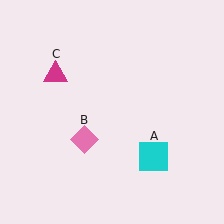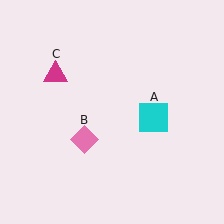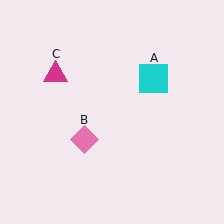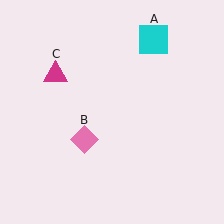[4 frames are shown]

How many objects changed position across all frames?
1 object changed position: cyan square (object A).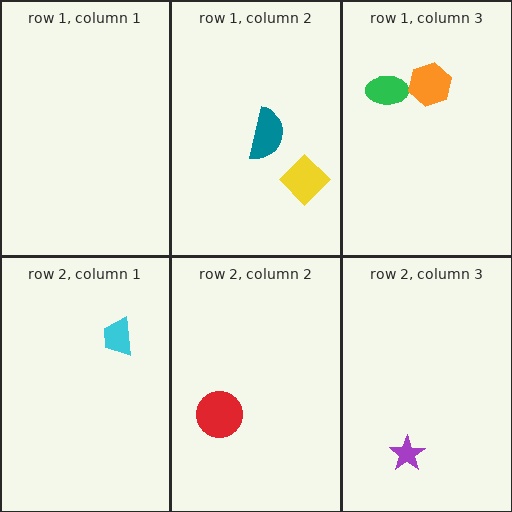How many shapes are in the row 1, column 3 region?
2.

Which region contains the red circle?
The row 2, column 2 region.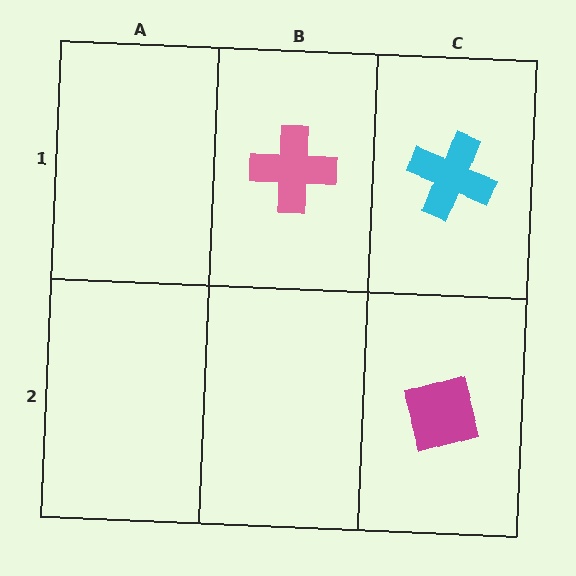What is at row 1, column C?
A cyan cross.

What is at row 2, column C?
A magenta diamond.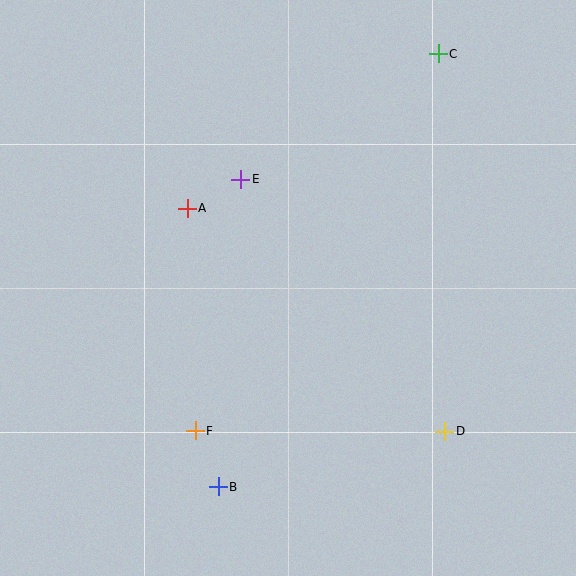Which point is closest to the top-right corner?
Point C is closest to the top-right corner.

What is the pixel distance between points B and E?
The distance between B and E is 308 pixels.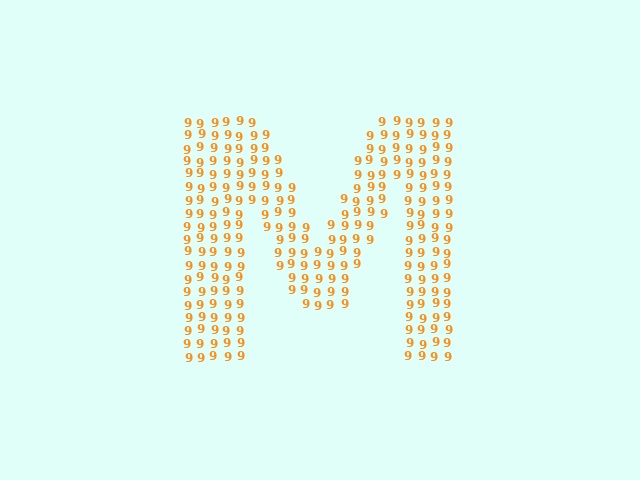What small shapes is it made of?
It is made of small digit 9's.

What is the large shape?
The large shape is the letter M.